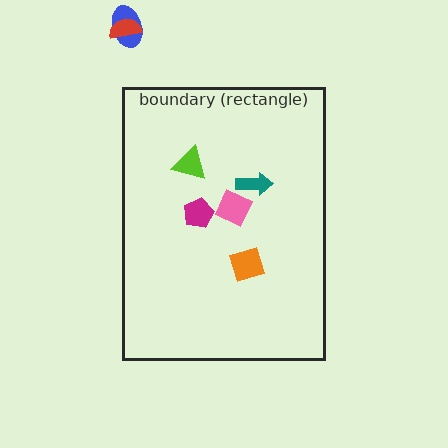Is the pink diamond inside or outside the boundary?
Inside.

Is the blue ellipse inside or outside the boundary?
Outside.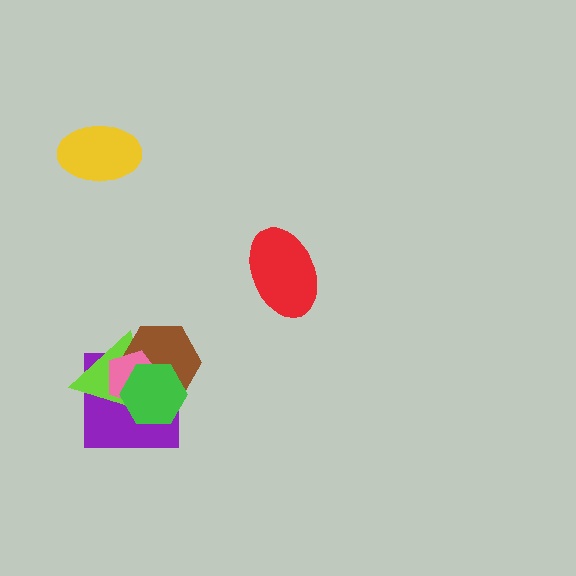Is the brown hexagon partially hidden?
Yes, it is partially covered by another shape.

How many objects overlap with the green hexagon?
4 objects overlap with the green hexagon.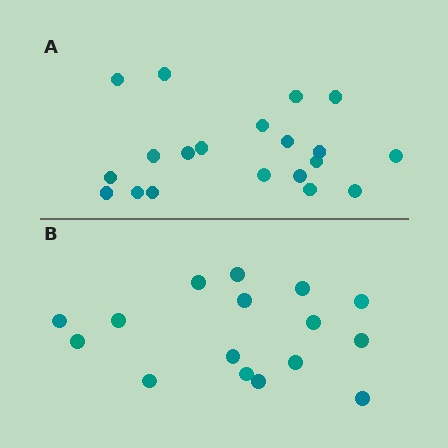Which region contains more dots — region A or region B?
Region A (the top region) has more dots.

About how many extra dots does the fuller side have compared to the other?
Region A has about 4 more dots than region B.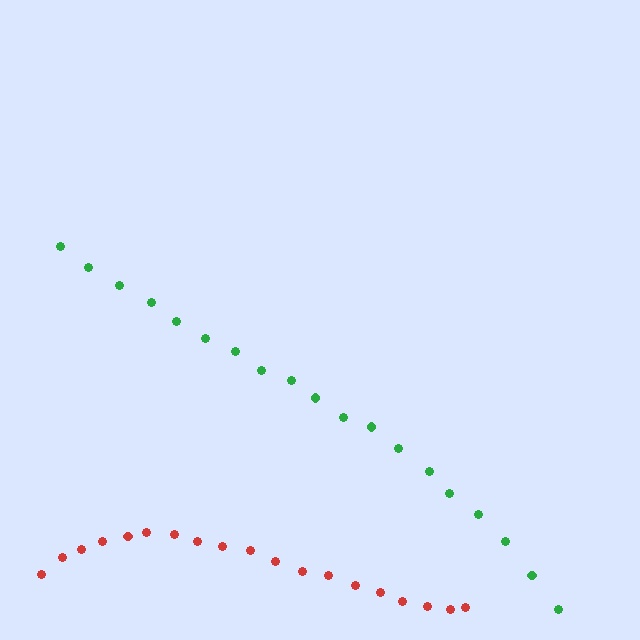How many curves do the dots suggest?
There are 2 distinct paths.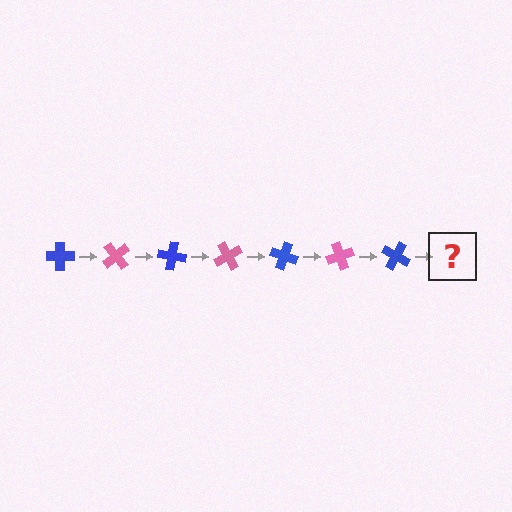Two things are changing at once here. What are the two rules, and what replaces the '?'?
The two rules are that it rotates 50 degrees each step and the color cycles through blue and pink. The '?' should be a pink cross, rotated 350 degrees from the start.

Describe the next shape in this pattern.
It should be a pink cross, rotated 350 degrees from the start.